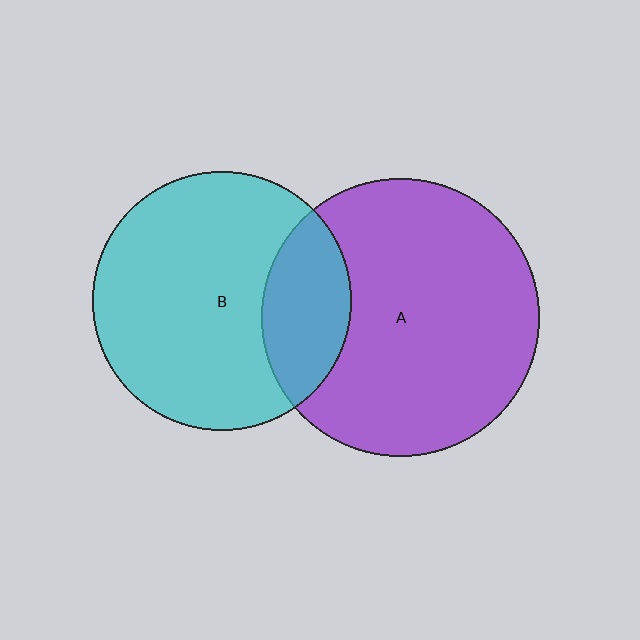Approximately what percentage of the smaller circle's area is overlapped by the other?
Approximately 25%.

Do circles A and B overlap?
Yes.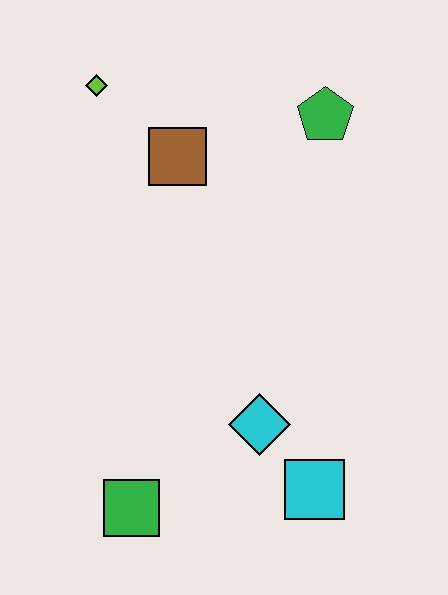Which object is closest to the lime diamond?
The brown square is closest to the lime diamond.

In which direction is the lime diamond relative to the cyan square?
The lime diamond is above the cyan square.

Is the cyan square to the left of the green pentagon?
Yes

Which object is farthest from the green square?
The green pentagon is farthest from the green square.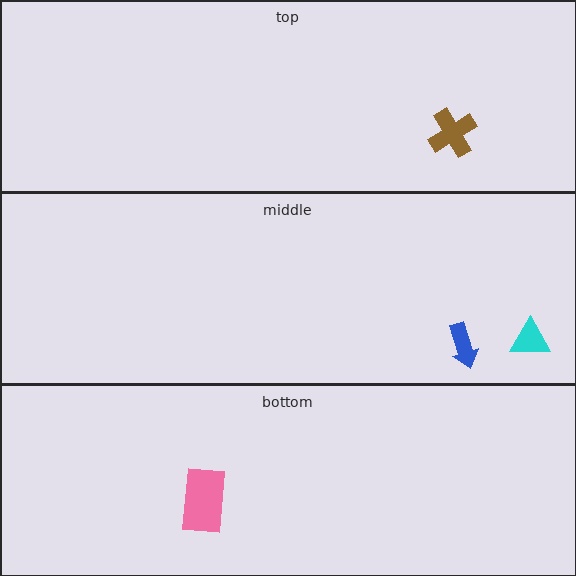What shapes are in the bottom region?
The pink rectangle.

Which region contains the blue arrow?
The middle region.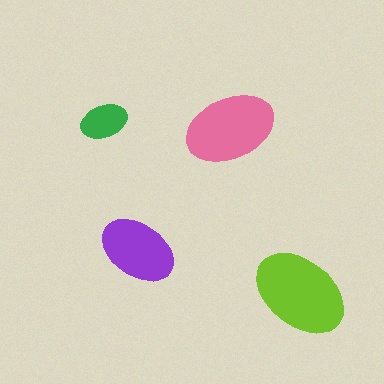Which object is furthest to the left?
The green ellipse is leftmost.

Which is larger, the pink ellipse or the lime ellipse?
The lime one.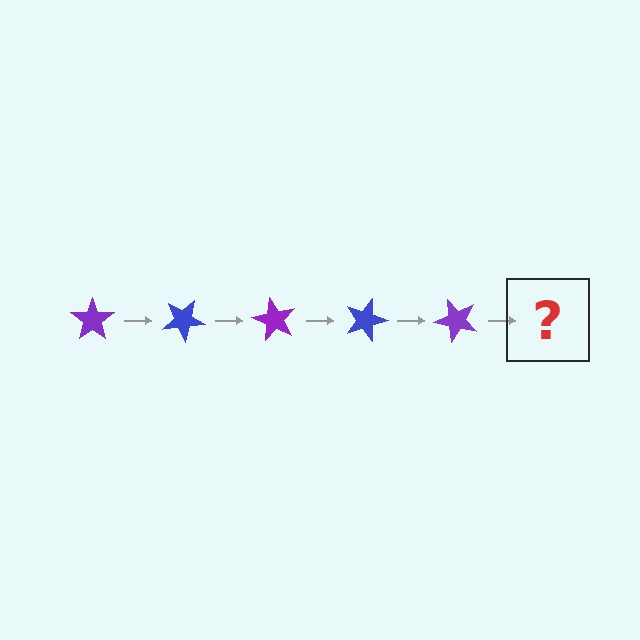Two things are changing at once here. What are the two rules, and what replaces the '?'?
The two rules are that it rotates 30 degrees each step and the color cycles through purple and blue. The '?' should be a blue star, rotated 150 degrees from the start.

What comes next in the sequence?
The next element should be a blue star, rotated 150 degrees from the start.